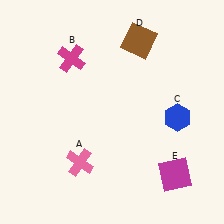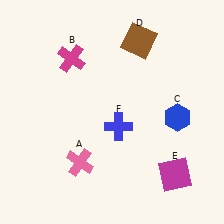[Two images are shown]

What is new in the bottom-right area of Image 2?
A blue cross (F) was added in the bottom-right area of Image 2.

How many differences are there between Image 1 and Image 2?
There is 1 difference between the two images.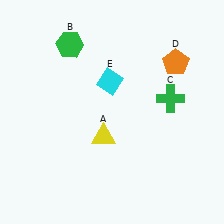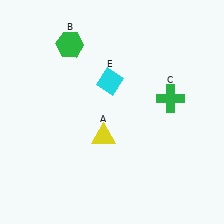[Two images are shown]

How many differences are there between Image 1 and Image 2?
There is 1 difference between the two images.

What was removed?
The orange pentagon (D) was removed in Image 2.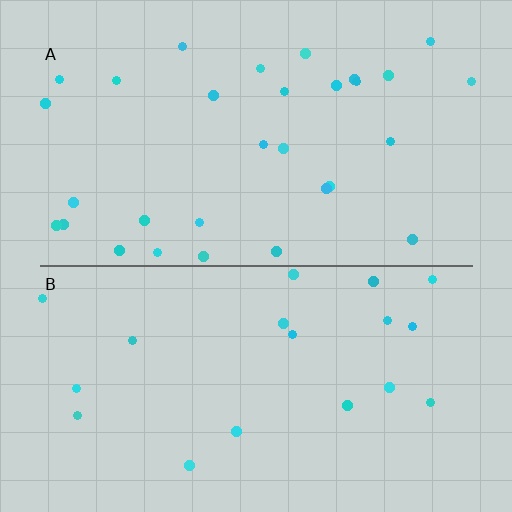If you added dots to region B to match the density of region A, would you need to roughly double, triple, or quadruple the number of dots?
Approximately double.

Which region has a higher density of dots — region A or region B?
A (the top).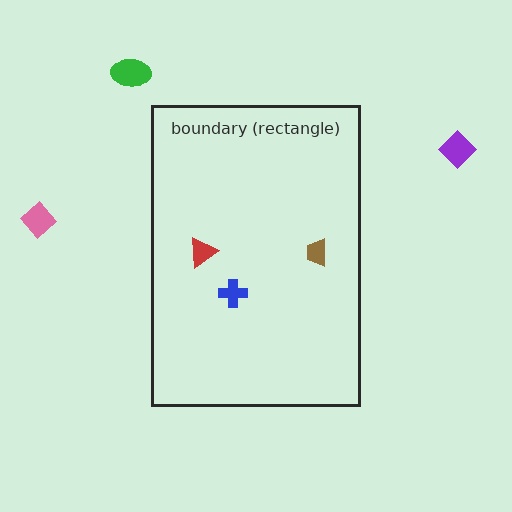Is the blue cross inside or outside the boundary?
Inside.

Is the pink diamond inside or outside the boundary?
Outside.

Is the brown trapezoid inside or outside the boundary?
Inside.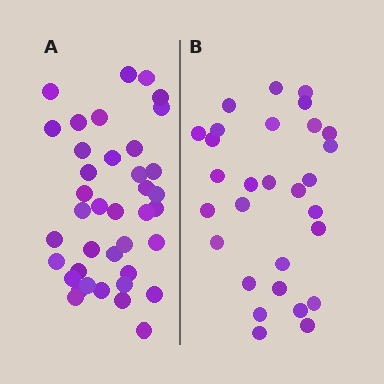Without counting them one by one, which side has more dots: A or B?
Region A (the left region) has more dots.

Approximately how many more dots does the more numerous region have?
Region A has roughly 10 or so more dots than region B.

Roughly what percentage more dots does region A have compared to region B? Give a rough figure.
About 35% more.